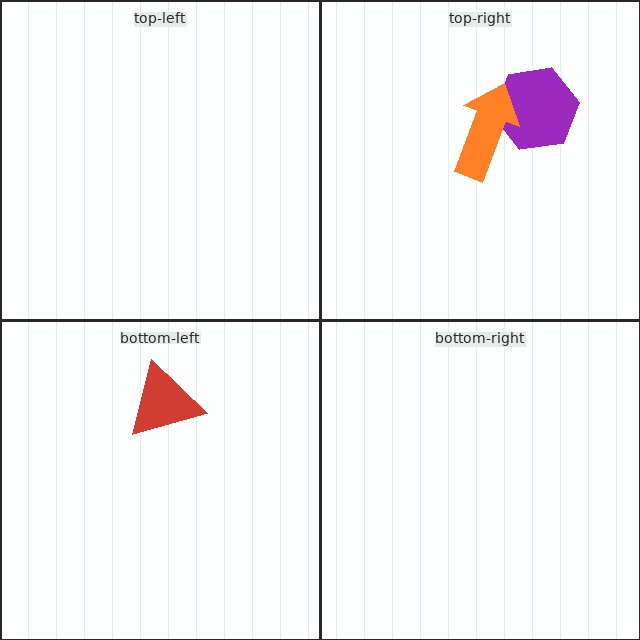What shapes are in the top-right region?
The purple hexagon, the orange arrow.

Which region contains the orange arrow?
The top-right region.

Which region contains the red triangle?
The bottom-left region.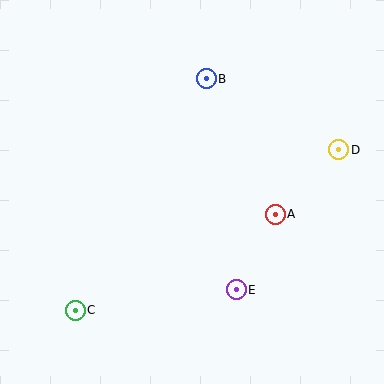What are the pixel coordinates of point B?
Point B is at (206, 79).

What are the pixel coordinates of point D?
Point D is at (339, 150).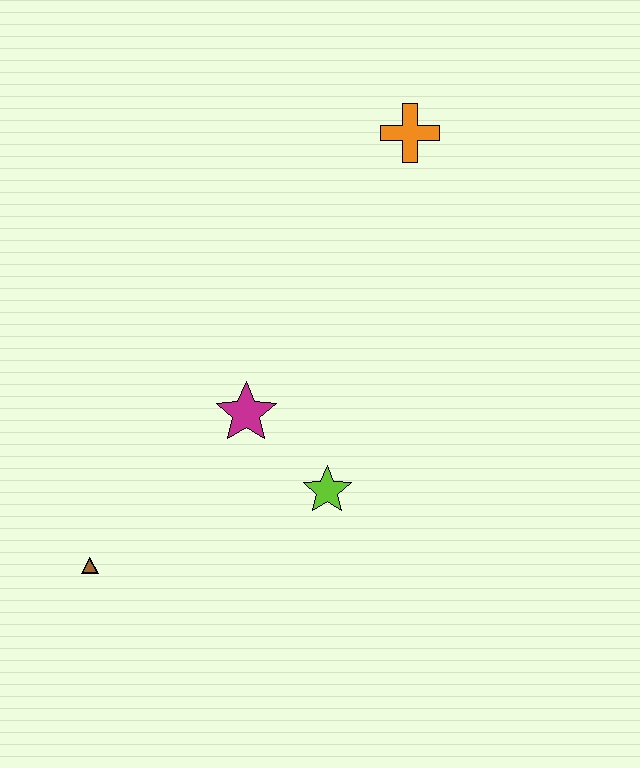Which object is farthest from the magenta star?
The orange cross is farthest from the magenta star.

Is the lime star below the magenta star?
Yes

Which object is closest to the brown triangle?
The magenta star is closest to the brown triangle.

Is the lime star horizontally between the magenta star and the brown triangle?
No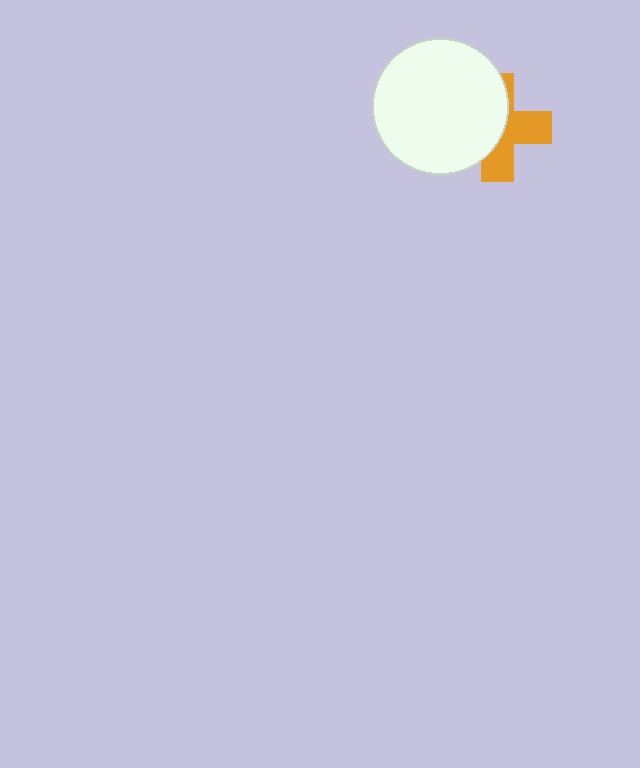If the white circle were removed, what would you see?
You would see the complete orange cross.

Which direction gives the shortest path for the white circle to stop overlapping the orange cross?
Moving left gives the shortest separation.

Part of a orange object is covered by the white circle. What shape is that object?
It is a cross.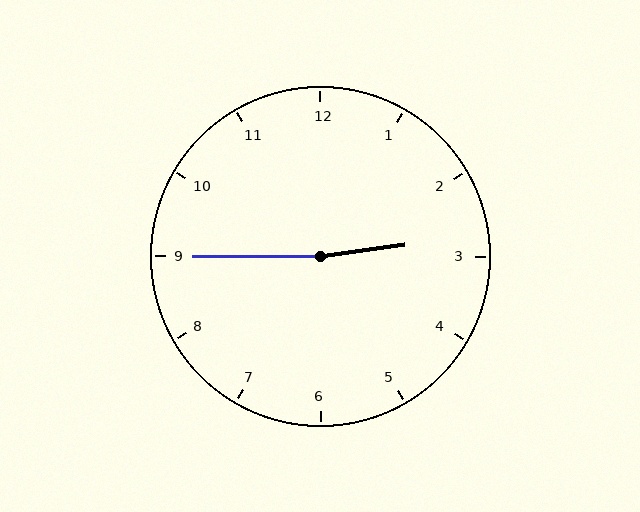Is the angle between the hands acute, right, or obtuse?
It is obtuse.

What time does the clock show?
2:45.